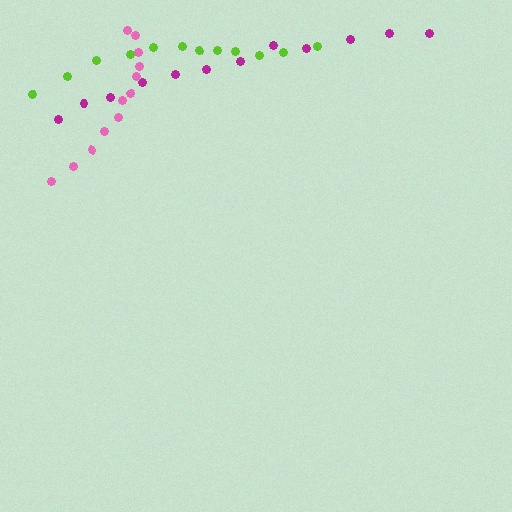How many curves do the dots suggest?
There are 3 distinct paths.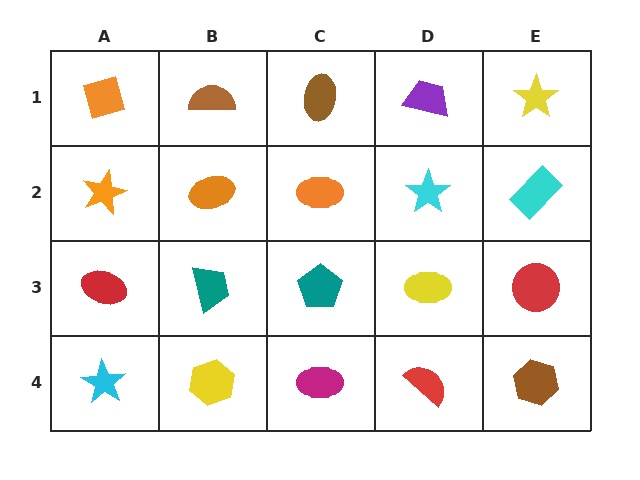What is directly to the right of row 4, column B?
A magenta ellipse.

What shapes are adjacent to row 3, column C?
An orange ellipse (row 2, column C), a magenta ellipse (row 4, column C), a teal trapezoid (row 3, column B), a yellow ellipse (row 3, column D).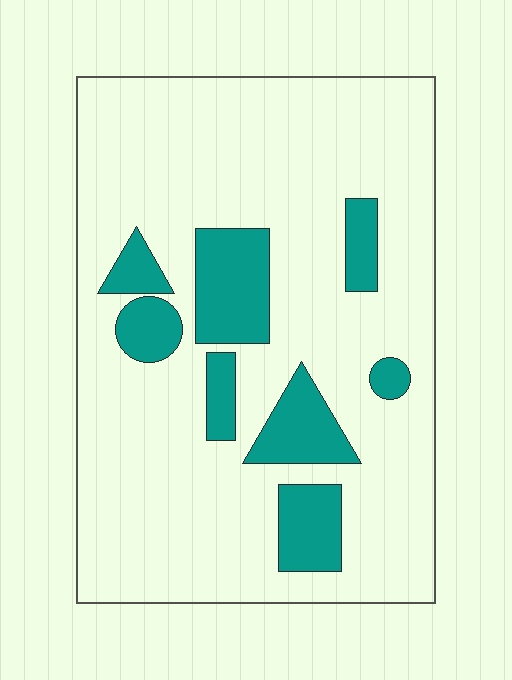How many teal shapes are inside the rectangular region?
8.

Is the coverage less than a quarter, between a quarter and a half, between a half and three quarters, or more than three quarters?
Less than a quarter.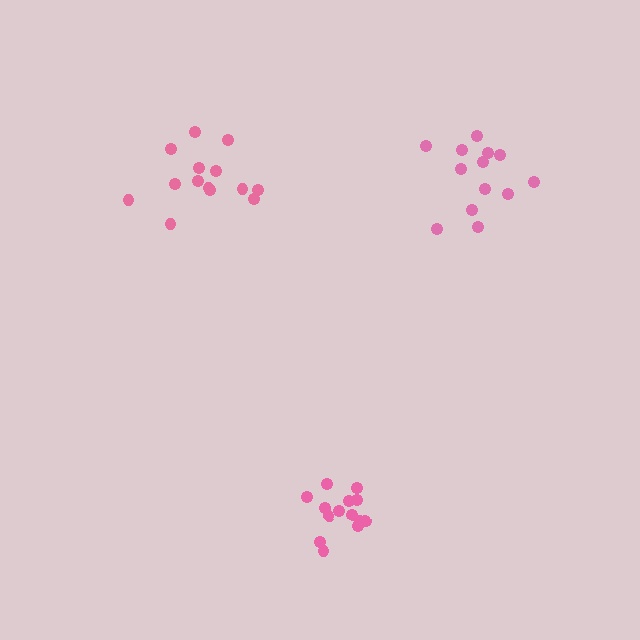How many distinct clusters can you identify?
There are 3 distinct clusters.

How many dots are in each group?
Group 1: 15 dots, Group 2: 14 dots, Group 3: 13 dots (42 total).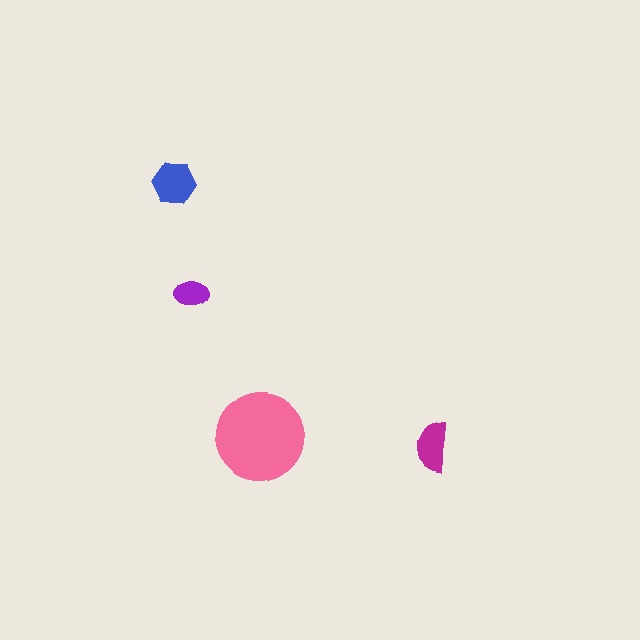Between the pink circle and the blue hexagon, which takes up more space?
The pink circle.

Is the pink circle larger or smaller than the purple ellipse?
Larger.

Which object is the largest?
The pink circle.